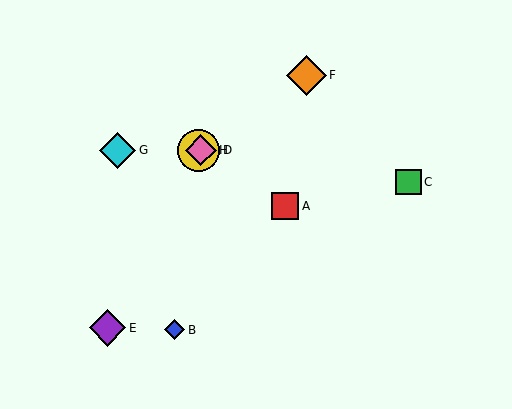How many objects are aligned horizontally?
3 objects (D, G, H) are aligned horizontally.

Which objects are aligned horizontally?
Objects D, G, H are aligned horizontally.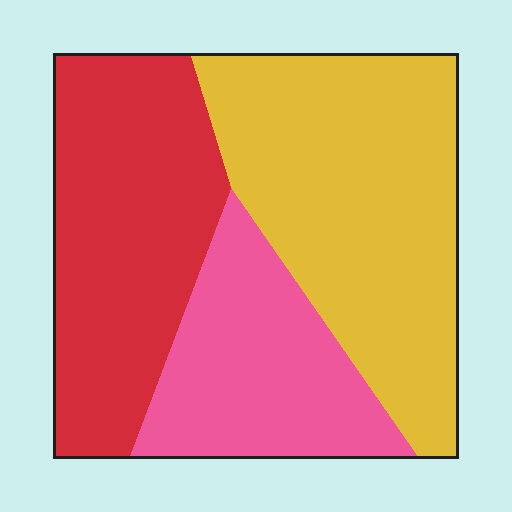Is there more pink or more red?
Red.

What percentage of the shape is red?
Red takes up about one third (1/3) of the shape.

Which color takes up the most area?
Yellow, at roughly 40%.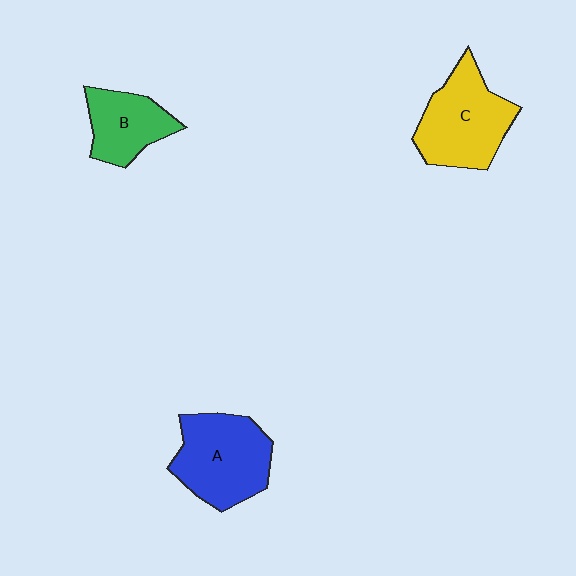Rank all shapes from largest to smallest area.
From largest to smallest: A (blue), C (yellow), B (green).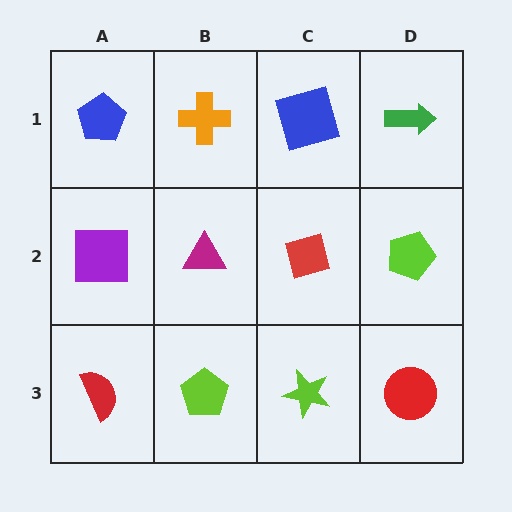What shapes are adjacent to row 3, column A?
A purple square (row 2, column A), a lime pentagon (row 3, column B).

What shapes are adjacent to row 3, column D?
A lime pentagon (row 2, column D), a lime star (row 3, column C).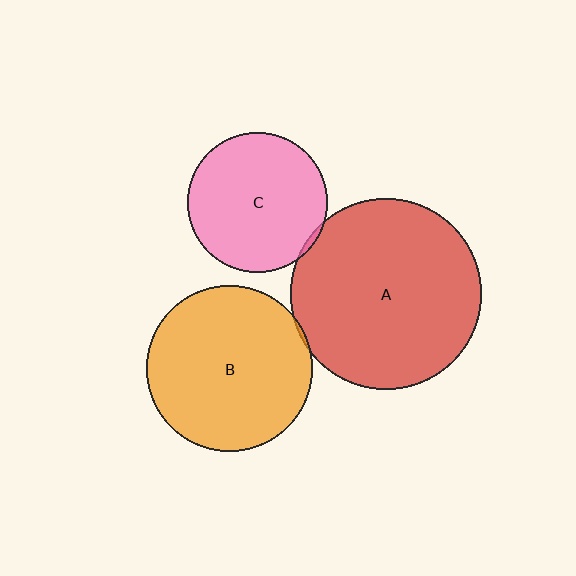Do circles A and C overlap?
Yes.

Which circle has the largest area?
Circle A (red).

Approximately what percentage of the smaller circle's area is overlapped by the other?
Approximately 5%.